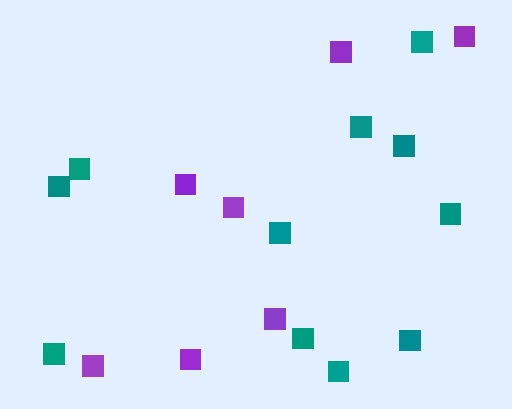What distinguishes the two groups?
There are 2 groups: one group of purple squares (7) and one group of teal squares (11).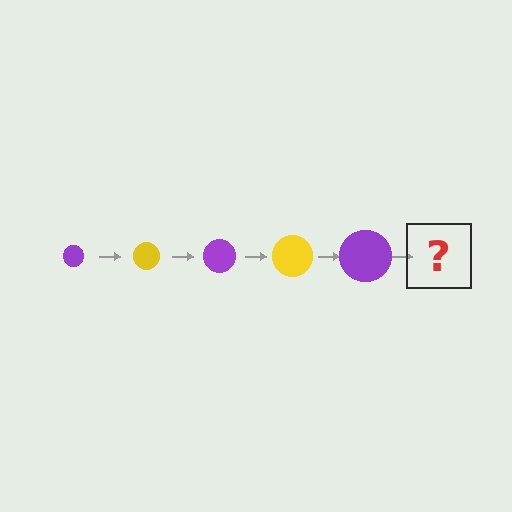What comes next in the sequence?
The next element should be a yellow circle, larger than the previous one.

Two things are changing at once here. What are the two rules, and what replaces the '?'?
The two rules are that the circle grows larger each step and the color cycles through purple and yellow. The '?' should be a yellow circle, larger than the previous one.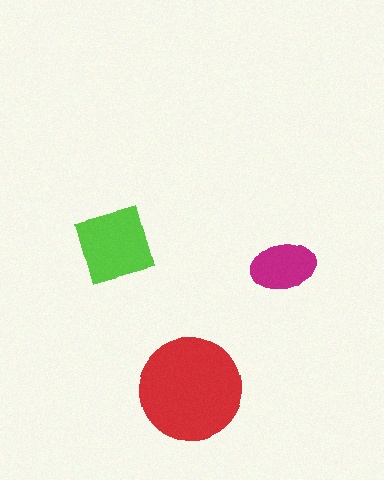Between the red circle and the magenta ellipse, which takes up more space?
The red circle.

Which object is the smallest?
The magenta ellipse.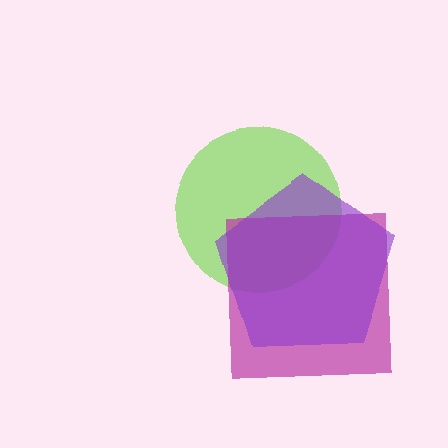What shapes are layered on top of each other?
The layered shapes are: a lime circle, a magenta square, a purple pentagon.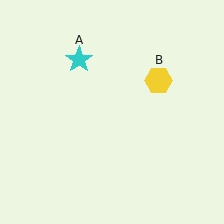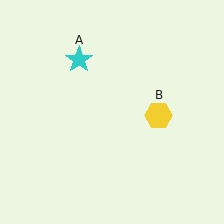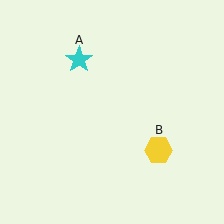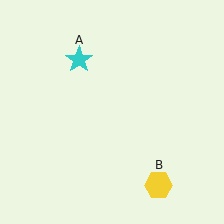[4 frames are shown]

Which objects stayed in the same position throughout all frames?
Cyan star (object A) remained stationary.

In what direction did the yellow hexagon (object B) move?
The yellow hexagon (object B) moved down.